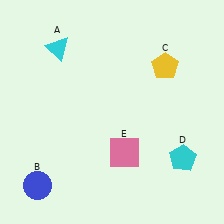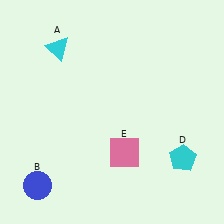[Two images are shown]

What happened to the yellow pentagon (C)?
The yellow pentagon (C) was removed in Image 2. It was in the top-right area of Image 1.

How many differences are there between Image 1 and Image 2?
There is 1 difference between the two images.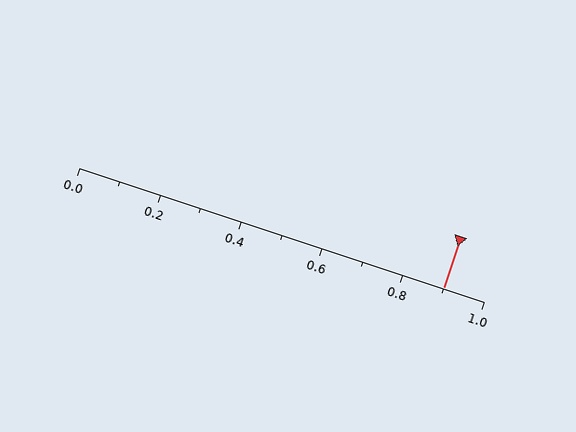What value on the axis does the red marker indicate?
The marker indicates approximately 0.9.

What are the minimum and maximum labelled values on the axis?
The axis runs from 0.0 to 1.0.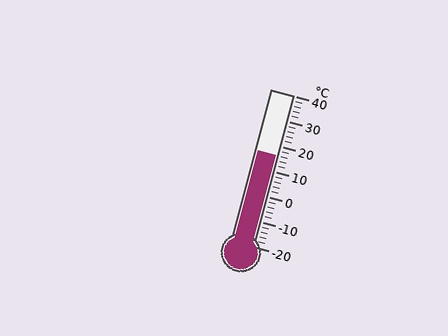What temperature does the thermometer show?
The thermometer shows approximately 16°C.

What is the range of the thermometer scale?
The thermometer scale ranges from -20°C to 40°C.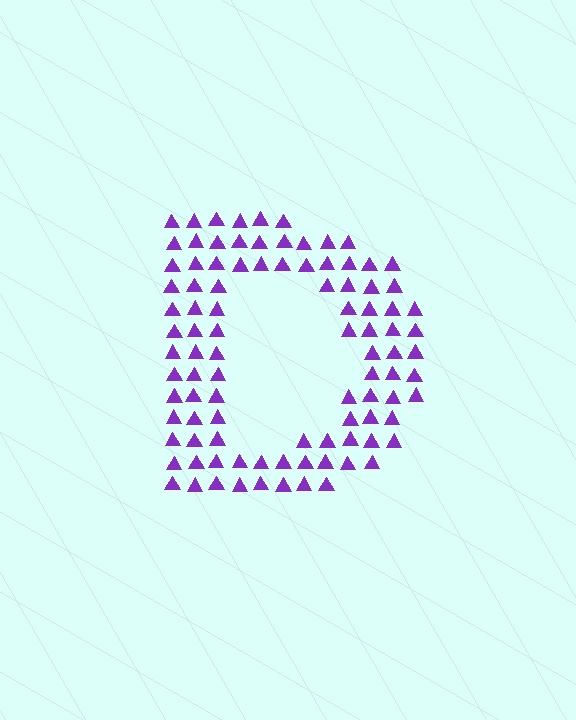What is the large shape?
The large shape is the letter D.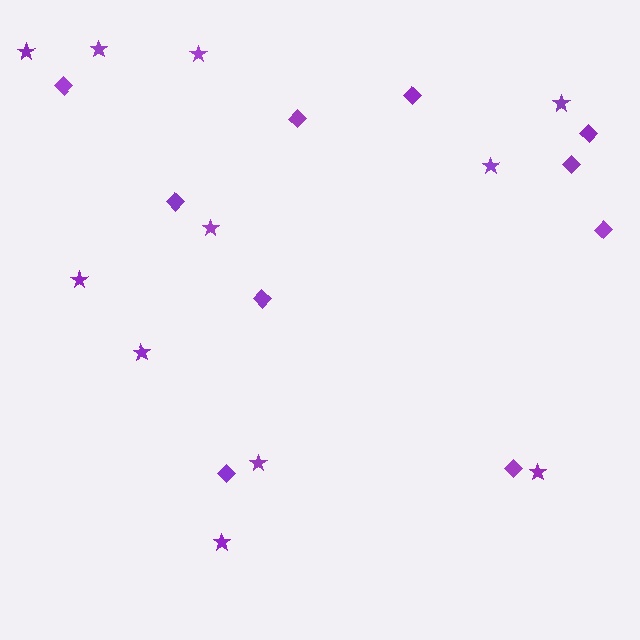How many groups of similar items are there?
There are 2 groups: one group of diamonds (10) and one group of stars (11).